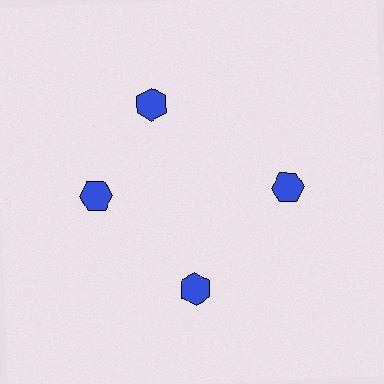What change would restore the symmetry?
The symmetry would be restored by rotating it back into even spacing with its neighbors so that all 4 hexagons sit at equal angles and equal distance from the center.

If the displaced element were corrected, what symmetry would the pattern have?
It would have 4-fold rotational symmetry — the pattern would map onto itself every 90 degrees.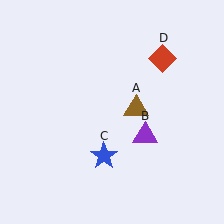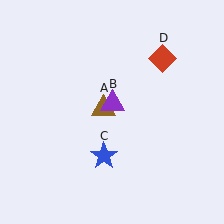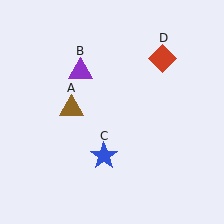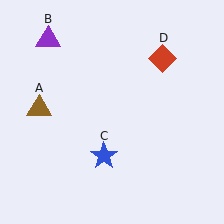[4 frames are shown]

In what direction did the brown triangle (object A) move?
The brown triangle (object A) moved left.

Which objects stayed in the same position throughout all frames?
Blue star (object C) and red diamond (object D) remained stationary.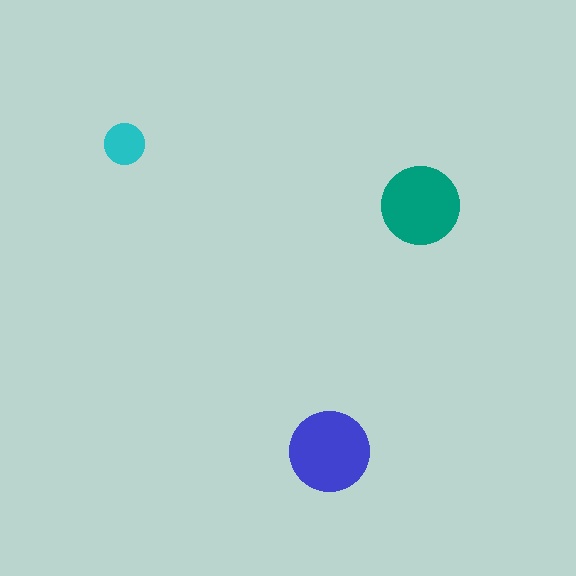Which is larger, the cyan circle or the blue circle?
The blue one.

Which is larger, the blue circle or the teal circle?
The blue one.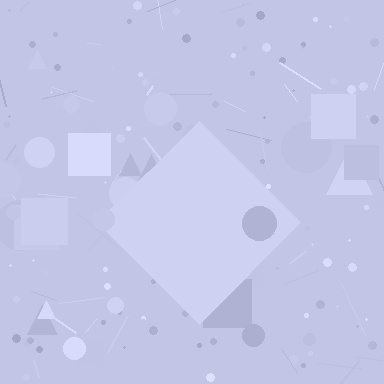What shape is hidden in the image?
A diamond is hidden in the image.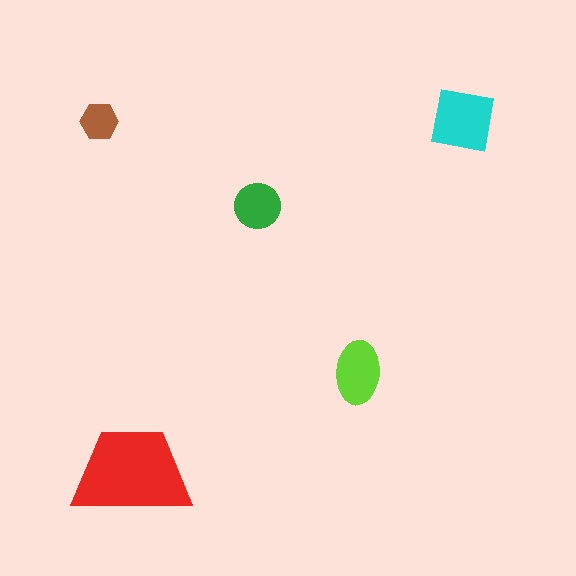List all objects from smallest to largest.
The brown hexagon, the green circle, the lime ellipse, the cyan square, the red trapezoid.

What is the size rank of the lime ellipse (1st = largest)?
3rd.